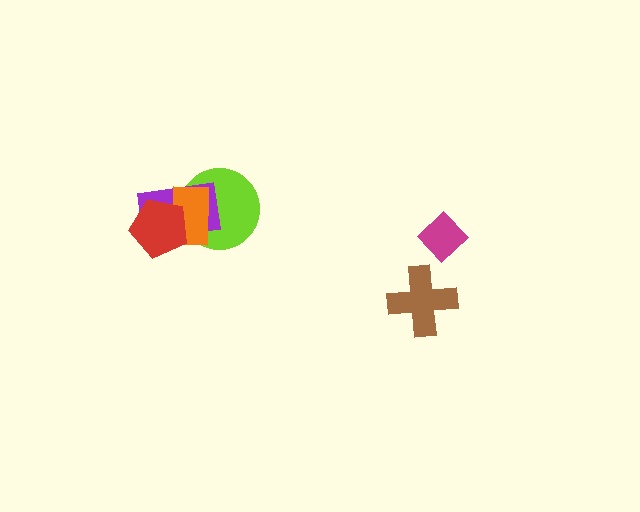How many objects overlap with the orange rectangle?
3 objects overlap with the orange rectangle.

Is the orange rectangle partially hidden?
Yes, it is partially covered by another shape.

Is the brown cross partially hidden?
No, no other shape covers it.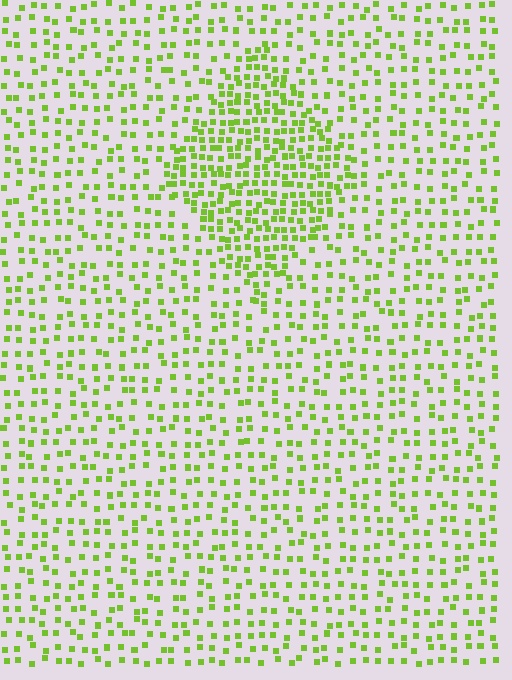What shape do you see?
I see a diamond.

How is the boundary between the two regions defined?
The boundary is defined by a change in element density (approximately 2.0x ratio). All elements are the same color, size, and shape.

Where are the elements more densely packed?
The elements are more densely packed inside the diamond boundary.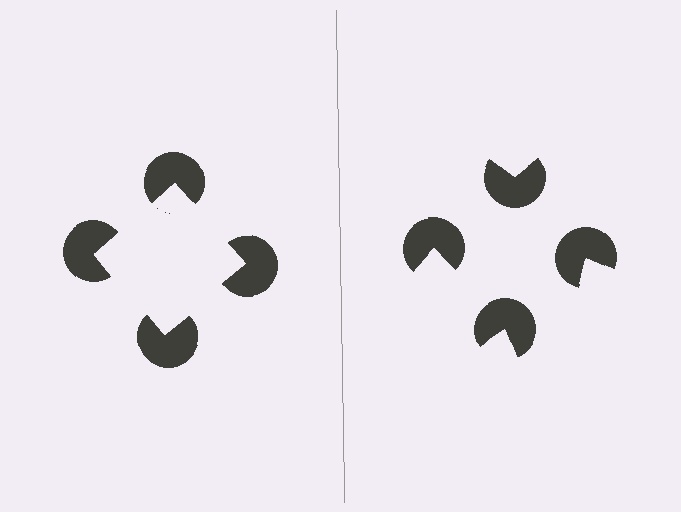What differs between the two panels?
The pac-man discs are positioned identically on both sides; only the wedge orientations differ. On the left they align to a square; on the right they are misaligned.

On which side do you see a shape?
An illusory square appears on the left side. On the right side the wedge cuts are rotated, so no coherent shape forms.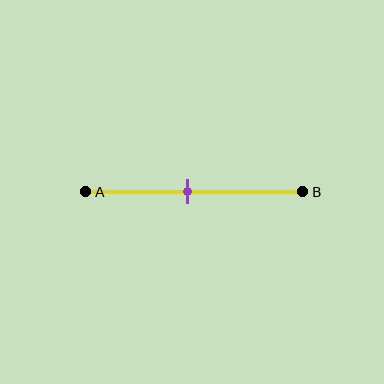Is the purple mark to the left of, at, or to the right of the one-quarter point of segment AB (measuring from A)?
The purple mark is to the right of the one-quarter point of segment AB.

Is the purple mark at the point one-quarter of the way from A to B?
No, the mark is at about 45% from A, not at the 25% one-quarter point.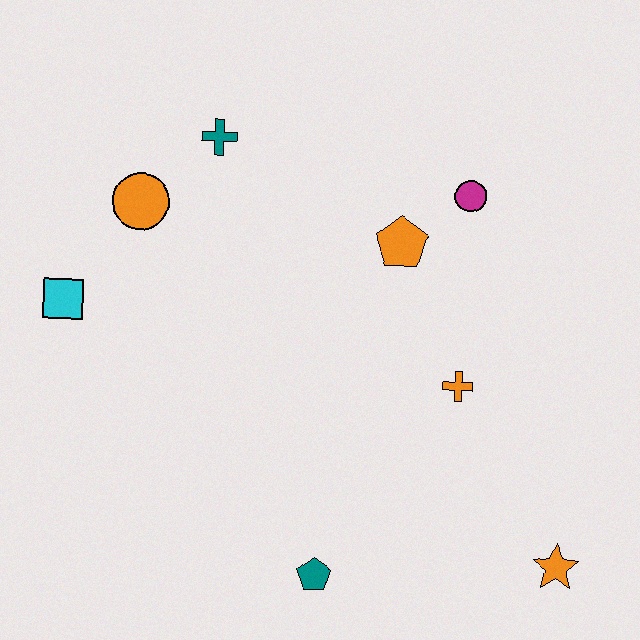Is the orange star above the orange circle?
No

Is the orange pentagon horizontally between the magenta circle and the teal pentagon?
Yes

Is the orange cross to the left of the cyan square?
No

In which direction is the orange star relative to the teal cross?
The orange star is below the teal cross.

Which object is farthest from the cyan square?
The orange star is farthest from the cyan square.